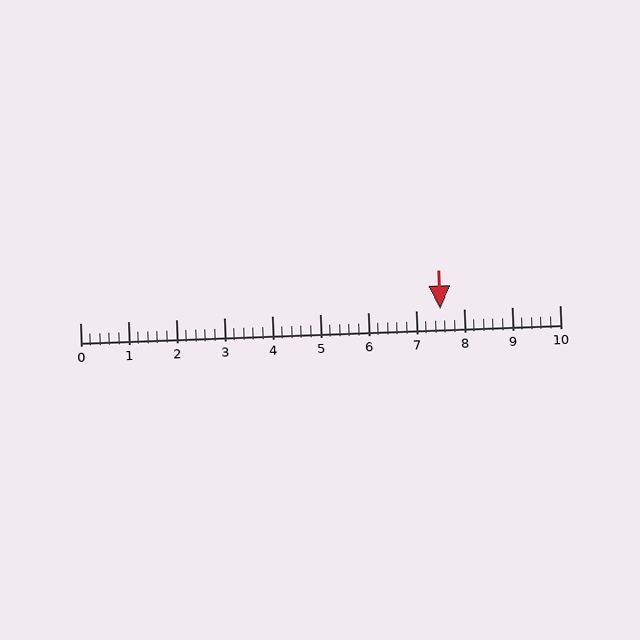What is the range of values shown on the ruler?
The ruler shows values from 0 to 10.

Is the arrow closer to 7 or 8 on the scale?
The arrow is closer to 8.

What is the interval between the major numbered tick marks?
The major tick marks are spaced 1 units apart.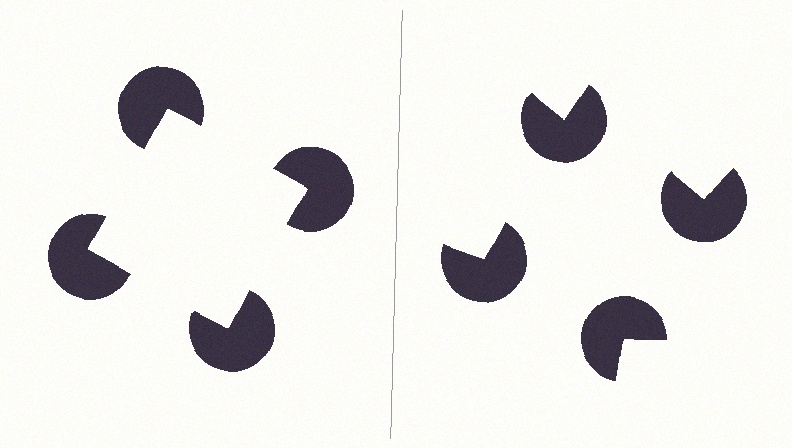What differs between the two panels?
The pac-man discs are positioned identically on both sides; only the wedge orientations differ. On the left they align to a square; on the right they are misaligned.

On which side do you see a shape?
An illusory square appears on the left side. On the right side the wedge cuts are rotated, so no coherent shape forms.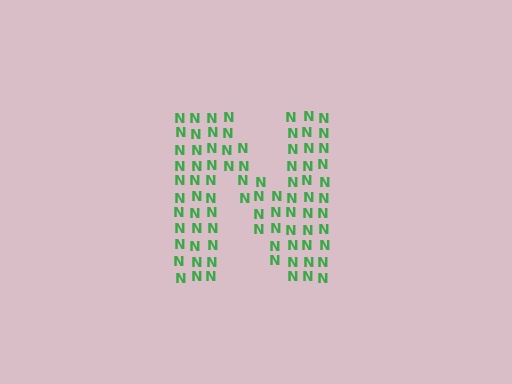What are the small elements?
The small elements are letter N's.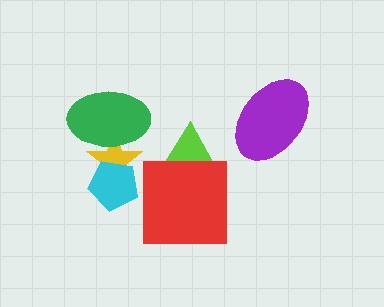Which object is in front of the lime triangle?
The red square is in front of the lime triangle.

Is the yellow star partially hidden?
Yes, it is partially covered by another shape.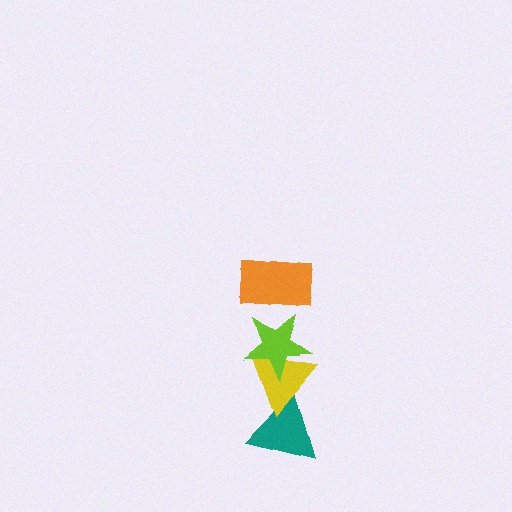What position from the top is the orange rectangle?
The orange rectangle is 1st from the top.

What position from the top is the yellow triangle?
The yellow triangle is 3rd from the top.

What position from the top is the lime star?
The lime star is 2nd from the top.